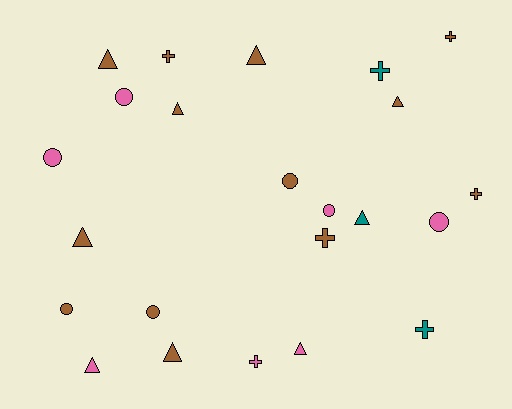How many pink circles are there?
There are 4 pink circles.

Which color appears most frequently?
Brown, with 13 objects.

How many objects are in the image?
There are 23 objects.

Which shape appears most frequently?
Triangle, with 9 objects.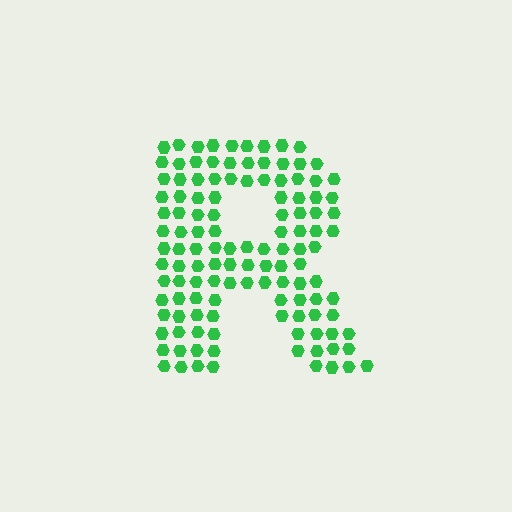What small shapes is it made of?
It is made of small hexagons.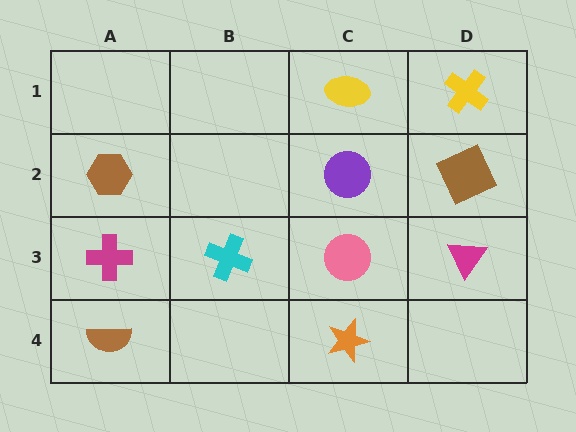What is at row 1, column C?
A yellow ellipse.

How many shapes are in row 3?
4 shapes.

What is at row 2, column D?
A brown square.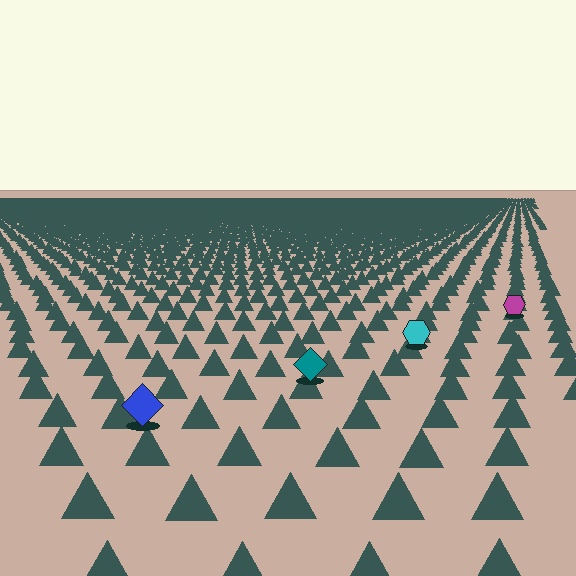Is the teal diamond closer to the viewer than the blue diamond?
No. The blue diamond is closer — you can tell from the texture gradient: the ground texture is coarser near it.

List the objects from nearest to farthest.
From nearest to farthest: the blue diamond, the teal diamond, the cyan hexagon, the magenta hexagon.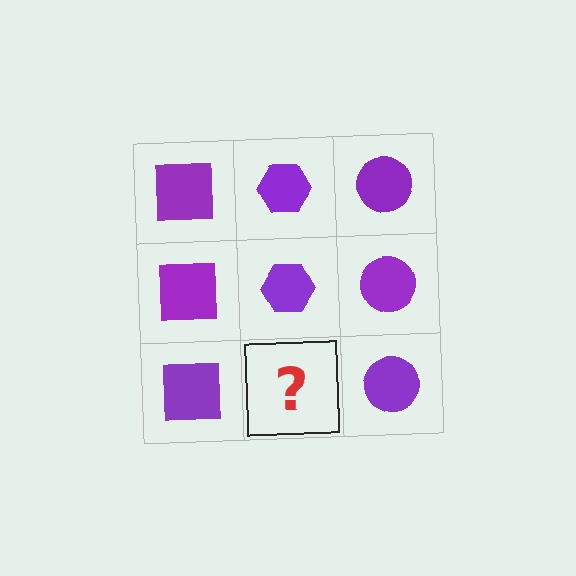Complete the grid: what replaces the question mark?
The question mark should be replaced with a purple hexagon.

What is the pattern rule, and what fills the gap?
The rule is that each column has a consistent shape. The gap should be filled with a purple hexagon.